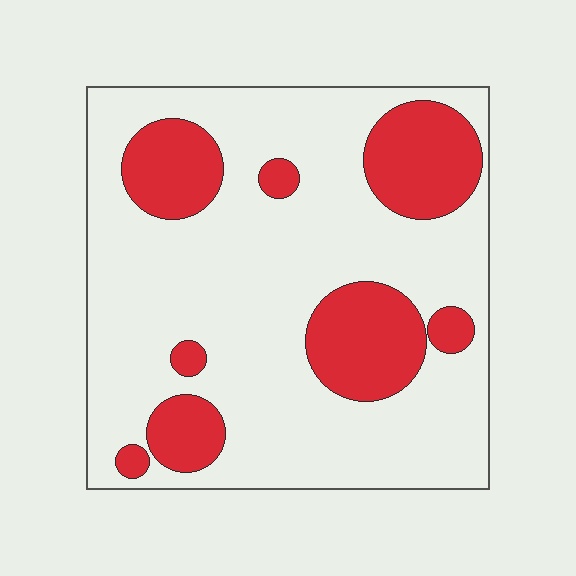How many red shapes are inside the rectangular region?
8.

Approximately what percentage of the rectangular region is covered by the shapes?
Approximately 25%.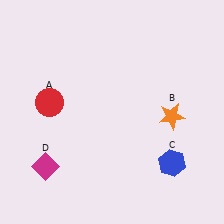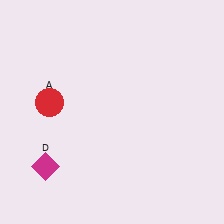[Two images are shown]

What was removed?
The orange star (B), the blue hexagon (C) were removed in Image 2.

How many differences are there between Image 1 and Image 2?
There are 2 differences between the two images.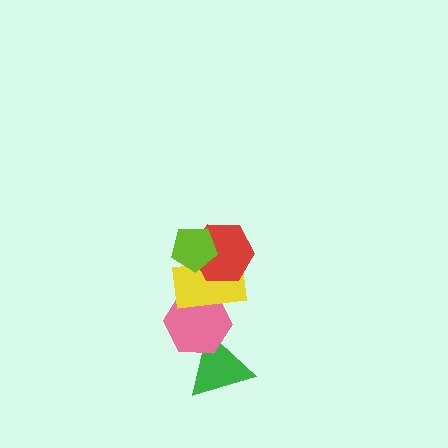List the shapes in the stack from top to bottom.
From top to bottom: the lime pentagon, the red hexagon, the yellow rectangle, the pink hexagon, the green triangle.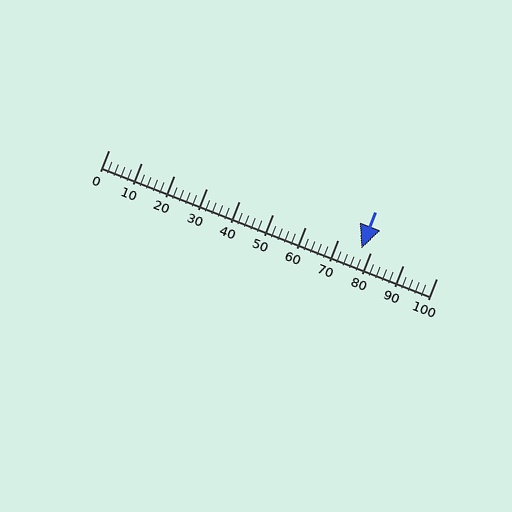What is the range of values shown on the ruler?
The ruler shows values from 0 to 100.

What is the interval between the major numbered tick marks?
The major tick marks are spaced 10 units apart.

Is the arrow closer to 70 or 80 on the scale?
The arrow is closer to 80.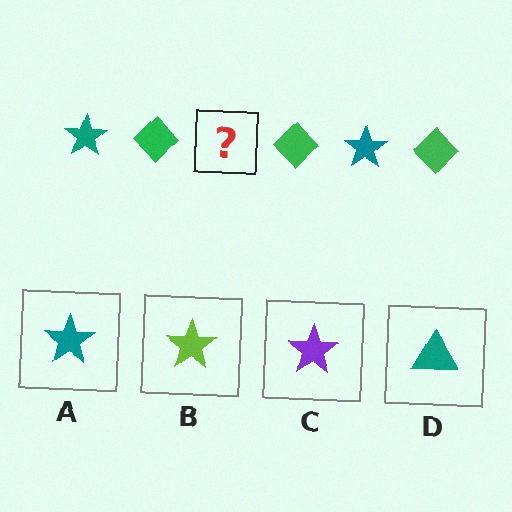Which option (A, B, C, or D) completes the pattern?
A.